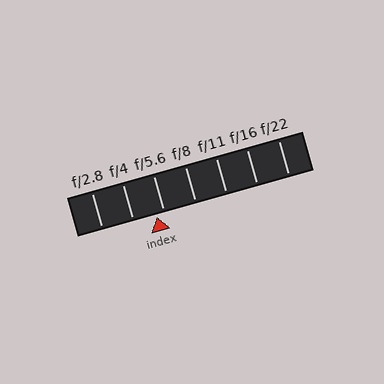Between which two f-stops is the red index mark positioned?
The index mark is between f/4 and f/5.6.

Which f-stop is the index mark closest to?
The index mark is closest to f/5.6.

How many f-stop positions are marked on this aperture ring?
There are 7 f-stop positions marked.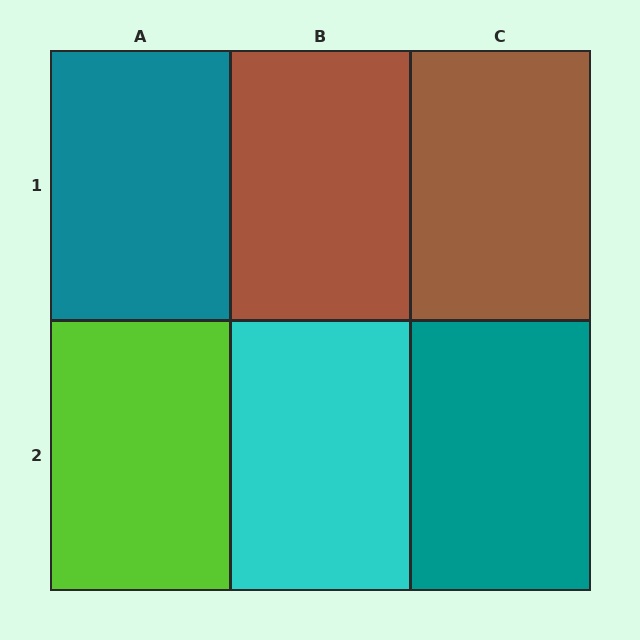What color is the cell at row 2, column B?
Cyan.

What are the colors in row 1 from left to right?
Teal, brown, brown.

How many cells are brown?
2 cells are brown.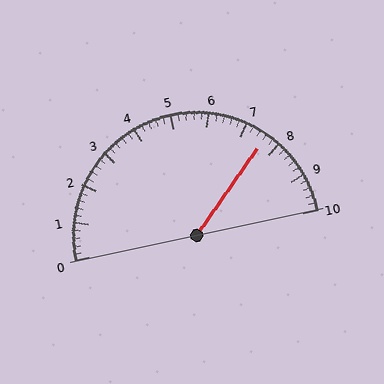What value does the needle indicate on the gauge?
The needle indicates approximately 7.6.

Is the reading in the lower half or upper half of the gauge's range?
The reading is in the upper half of the range (0 to 10).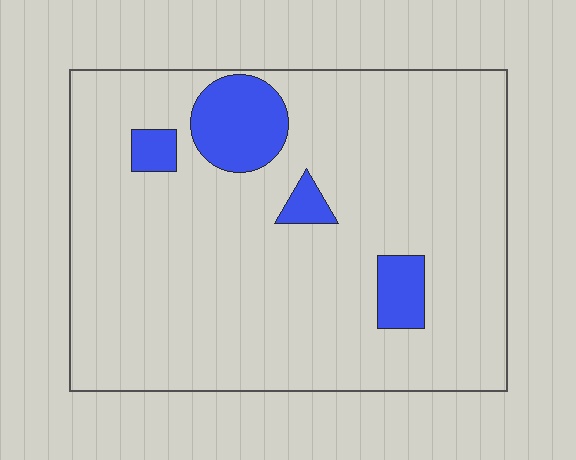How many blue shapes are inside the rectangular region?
4.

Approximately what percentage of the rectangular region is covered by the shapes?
Approximately 10%.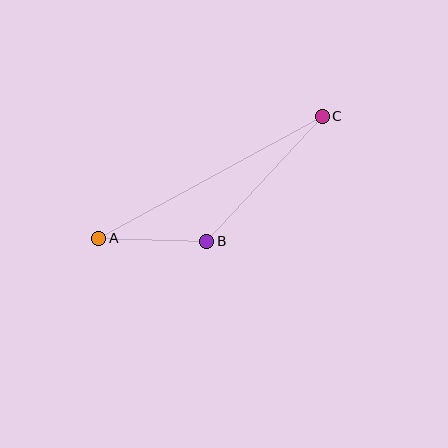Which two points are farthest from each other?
Points A and C are farthest from each other.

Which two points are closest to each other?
Points A and B are closest to each other.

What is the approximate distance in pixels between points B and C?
The distance between B and C is approximately 170 pixels.